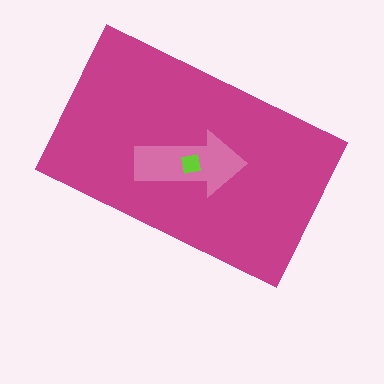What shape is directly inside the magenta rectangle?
The pink arrow.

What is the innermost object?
The lime square.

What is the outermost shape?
The magenta rectangle.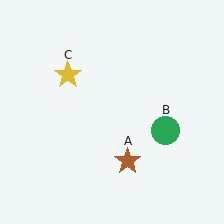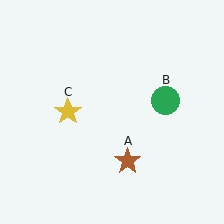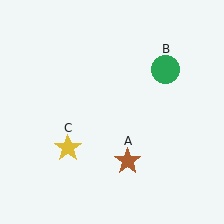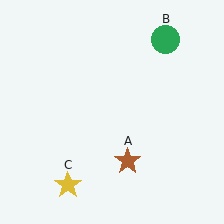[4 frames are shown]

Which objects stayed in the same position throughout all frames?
Brown star (object A) remained stationary.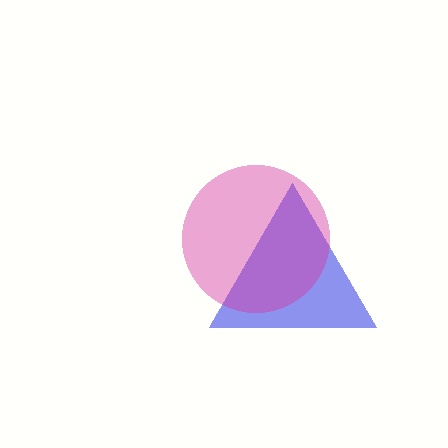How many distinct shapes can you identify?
There are 2 distinct shapes: a blue triangle, a magenta circle.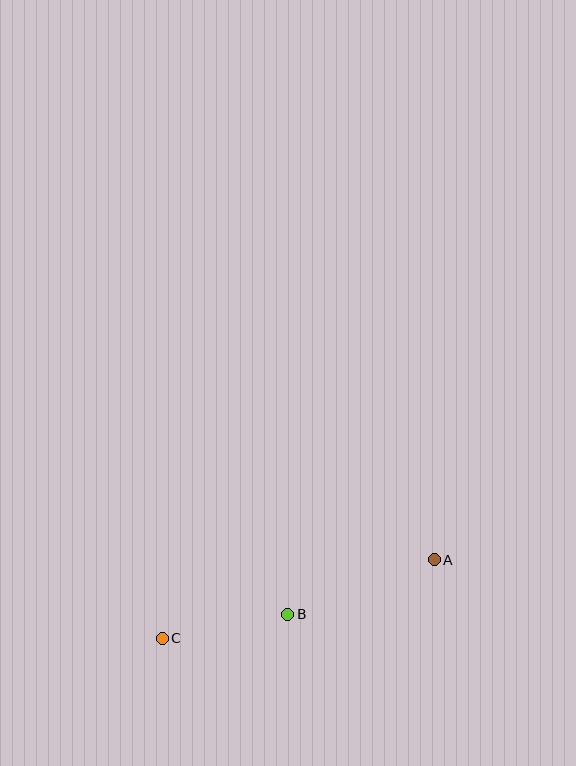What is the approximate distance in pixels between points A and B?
The distance between A and B is approximately 156 pixels.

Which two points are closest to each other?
Points B and C are closest to each other.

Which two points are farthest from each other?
Points A and C are farthest from each other.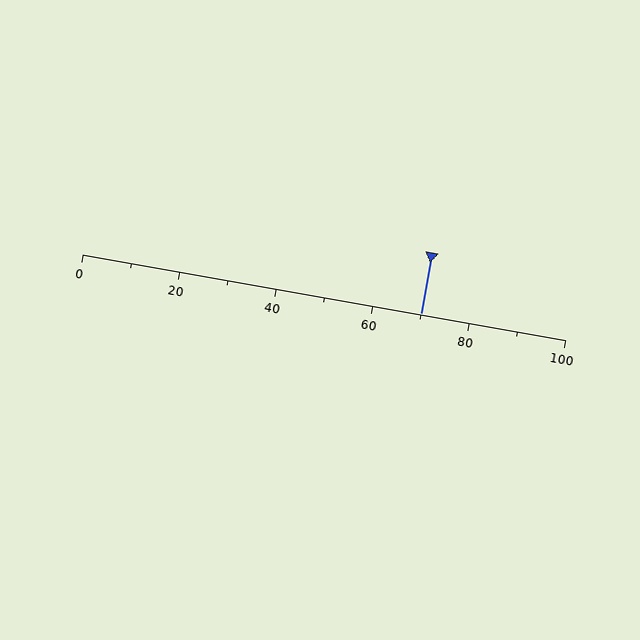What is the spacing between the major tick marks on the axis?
The major ticks are spaced 20 apart.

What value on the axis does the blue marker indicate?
The marker indicates approximately 70.